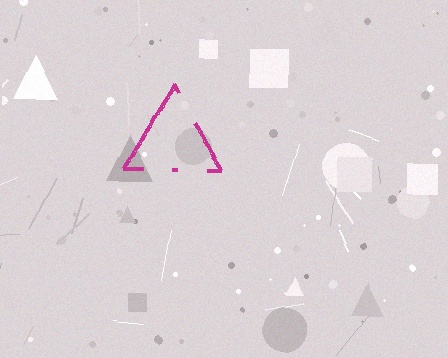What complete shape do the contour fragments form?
The contour fragments form a triangle.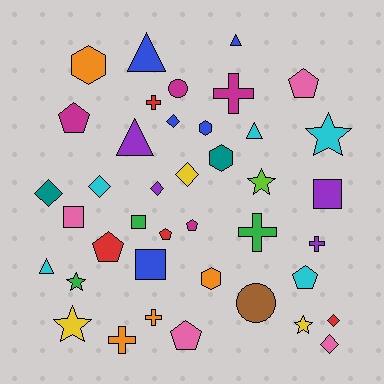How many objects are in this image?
There are 40 objects.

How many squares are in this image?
There are 4 squares.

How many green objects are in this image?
There are 3 green objects.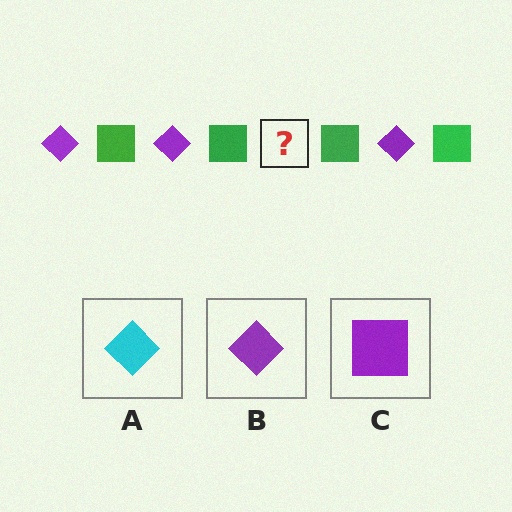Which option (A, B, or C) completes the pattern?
B.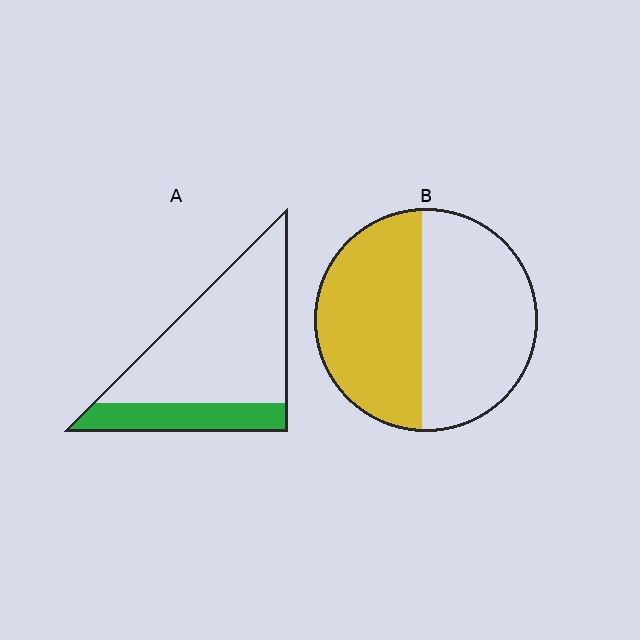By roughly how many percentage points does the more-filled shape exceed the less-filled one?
By roughly 25 percentage points (B over A).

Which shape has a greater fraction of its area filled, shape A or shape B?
Shape B.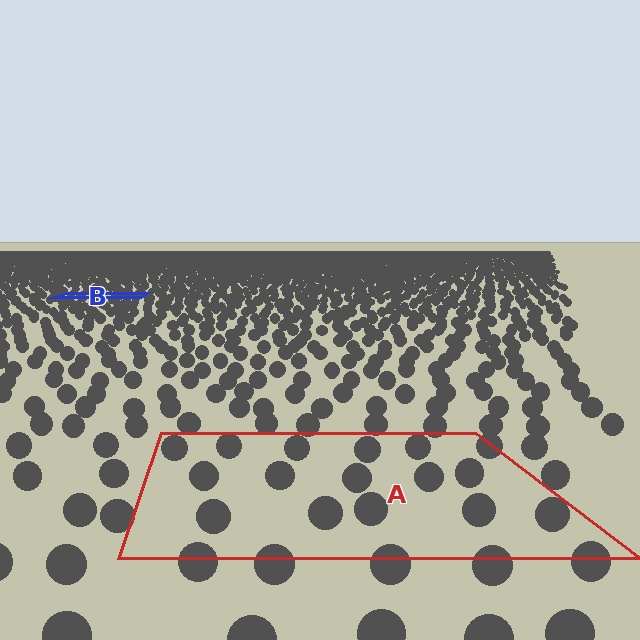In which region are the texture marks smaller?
The texture marks are smaller in region B, because it is farther away.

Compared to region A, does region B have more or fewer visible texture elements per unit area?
Region B has more texture elements per unit area — they are packed more densely because it is farther away.